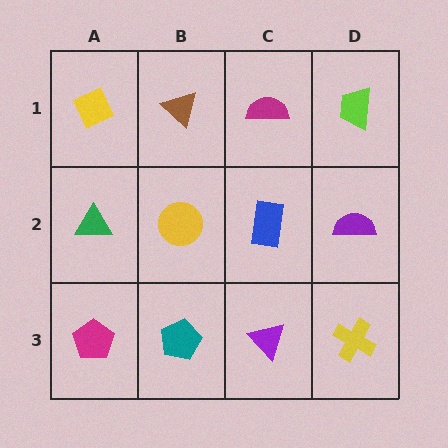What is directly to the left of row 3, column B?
A magenta pentagon.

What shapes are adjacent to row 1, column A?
A green triangle (row 2, column A), a brown triangle (row 1, column B).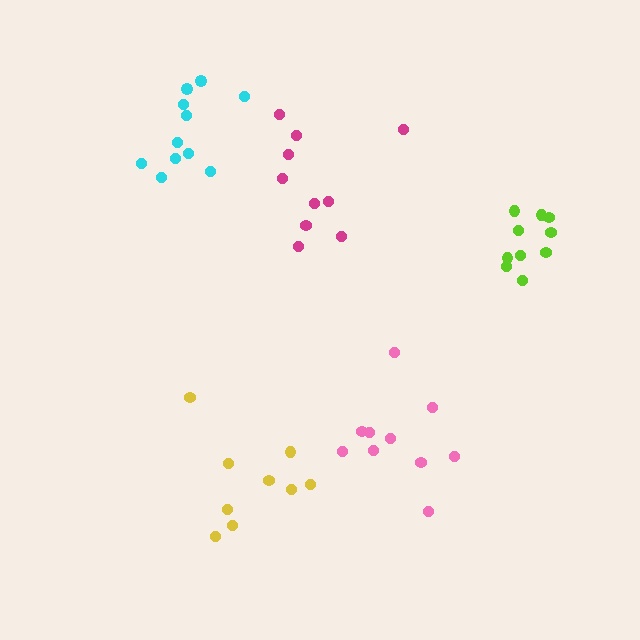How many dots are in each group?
Group 1: 10 dots, Group 2: 10 dots, Group 3: 9 dots, Group 4: 10 dots, Group 5: 11 dots (50 total).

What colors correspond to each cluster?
The clusters are colored: magenta, pink, yellow, lime, cyan.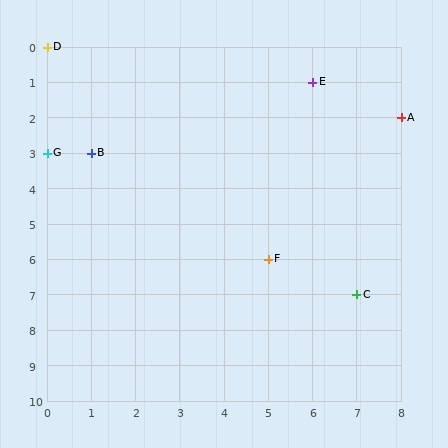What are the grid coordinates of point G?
Point G is at grid coordinates (0, 3).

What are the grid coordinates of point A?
Point A is at grid coordinates (8, 2).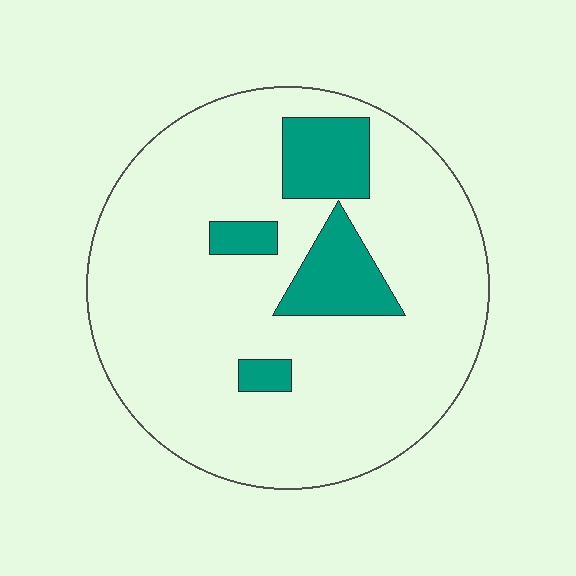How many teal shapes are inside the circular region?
4.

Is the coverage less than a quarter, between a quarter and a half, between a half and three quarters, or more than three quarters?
Less than a quarter.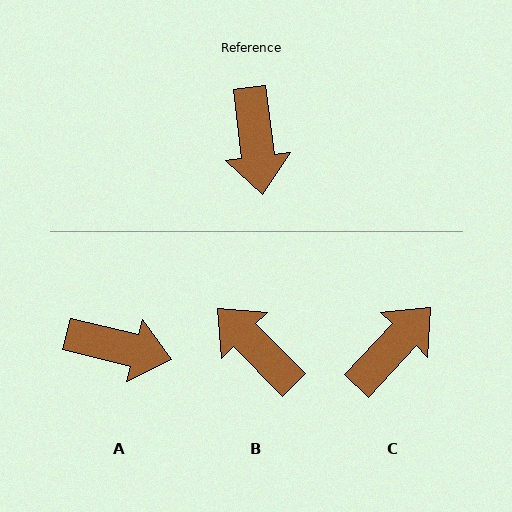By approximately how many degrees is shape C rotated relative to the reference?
Approximately 130 degrees counter-clockwise.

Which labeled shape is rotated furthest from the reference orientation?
B, about 142 degrees away.